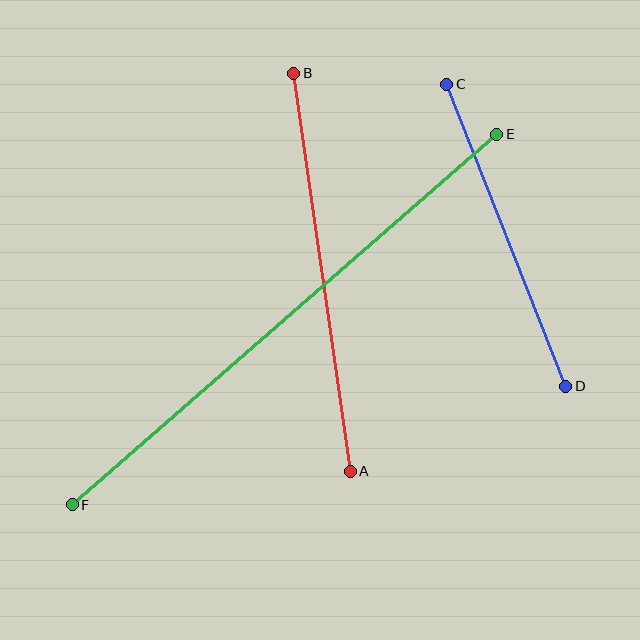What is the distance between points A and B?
The distance is approximately 402 pixels.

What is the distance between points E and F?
The distance is approximately 563 pixels.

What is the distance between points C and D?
The distance is approximately 325 pixels.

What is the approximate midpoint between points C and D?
The midpoint is at approximately (506, 235) pixels.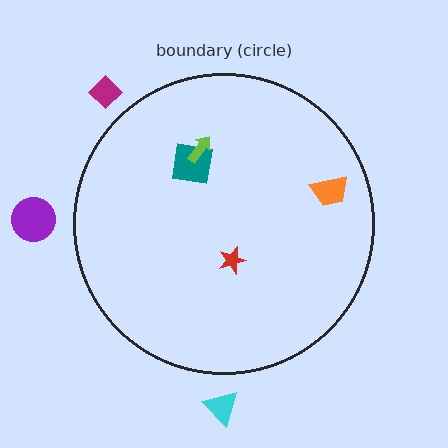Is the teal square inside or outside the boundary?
Inside.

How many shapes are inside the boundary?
4 inside, 3 outside.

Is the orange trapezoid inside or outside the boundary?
Inside.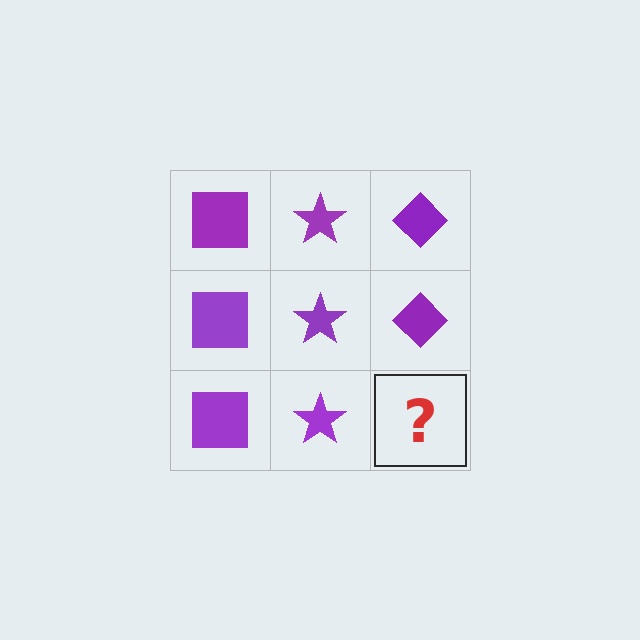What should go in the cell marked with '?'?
The missing cell should contain a purple diamond.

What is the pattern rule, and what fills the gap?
The rule is that each column has a consistent shape. The gap should be filled with a purple diamond.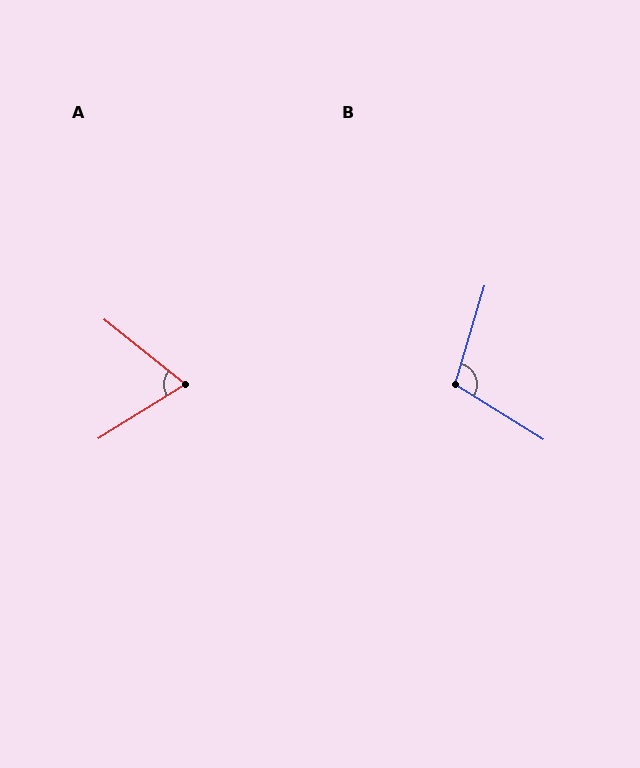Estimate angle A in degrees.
Approximately 71 degrees.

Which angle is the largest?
B, at approximately 105 degrees.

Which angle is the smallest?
A, at approximately 71 degrees.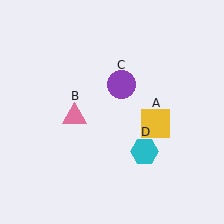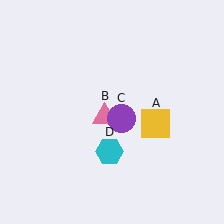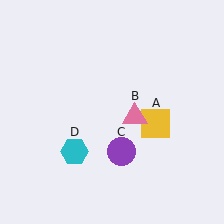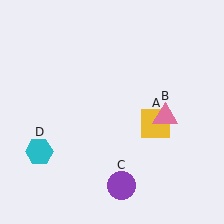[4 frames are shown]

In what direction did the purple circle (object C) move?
The purple circle (object C) moved down.